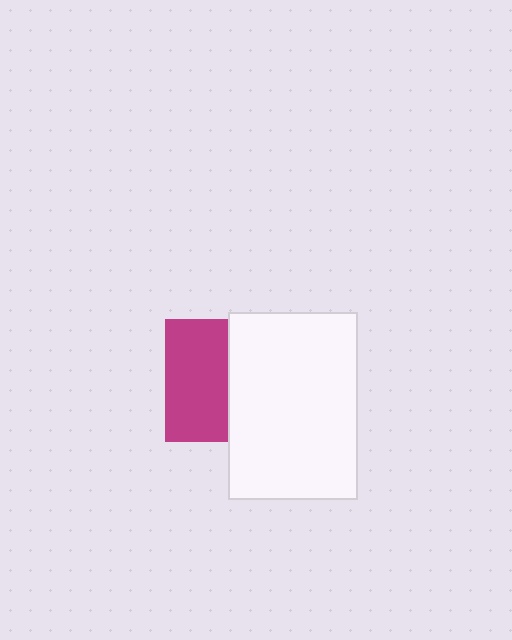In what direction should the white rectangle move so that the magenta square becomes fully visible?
The white rectangle should move right. That is the shortest direction to clear the overlap and leave the magenta square fully visible.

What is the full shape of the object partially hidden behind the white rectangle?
The partially hidden object is a magenta square.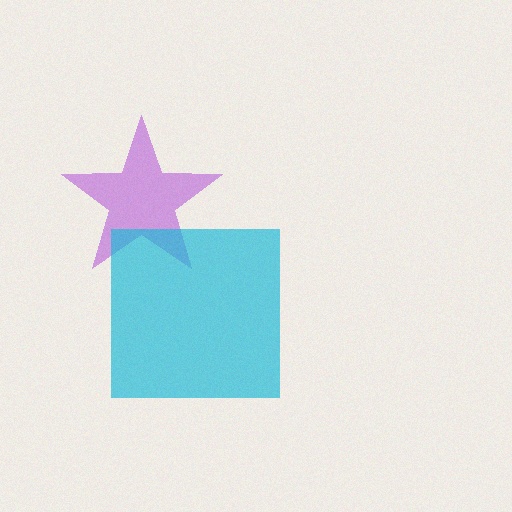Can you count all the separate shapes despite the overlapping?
Yes, there are 2 separate shapes.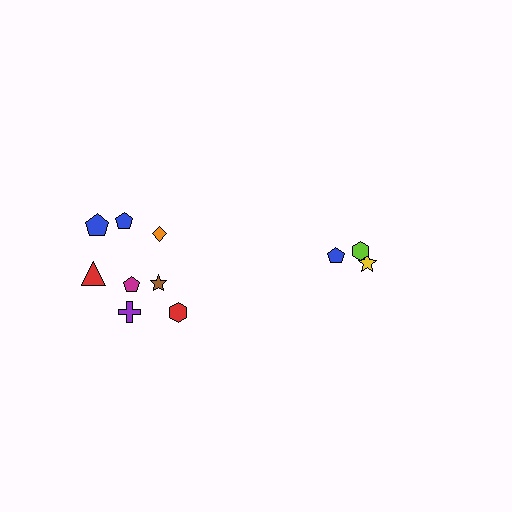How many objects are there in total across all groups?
There are 11 objects.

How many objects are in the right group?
There are 3 objects.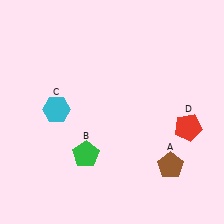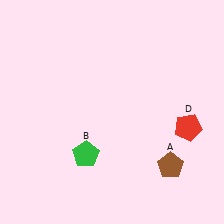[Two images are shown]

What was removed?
The cyan hexagon (C) was removed in Image 2.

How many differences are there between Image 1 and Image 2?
There is 1 difference between the two images.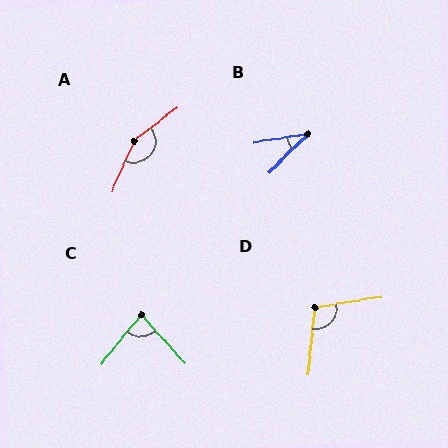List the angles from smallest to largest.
B (36°), C (81°), D (106°), A (152°).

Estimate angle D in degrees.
Approximately 106 degrees.